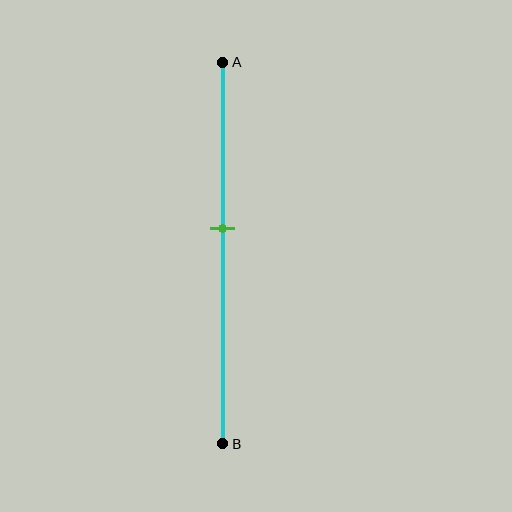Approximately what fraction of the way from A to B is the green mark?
The green mark is approximately 45% of the way from A to B.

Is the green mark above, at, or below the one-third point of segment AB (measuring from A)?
The green mark is below the one-third point of segment AB.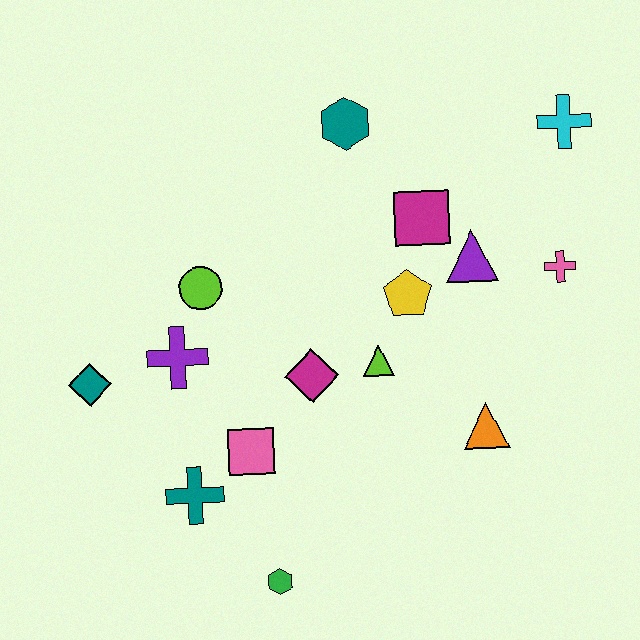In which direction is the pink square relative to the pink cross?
The pink square is to the left of the pink cross.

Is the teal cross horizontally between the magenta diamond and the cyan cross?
No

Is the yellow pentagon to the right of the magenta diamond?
Yes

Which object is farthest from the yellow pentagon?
The teal diamond is farthest from the yellow pentagon.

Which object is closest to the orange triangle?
The lime triangle is closest to the orange triangle.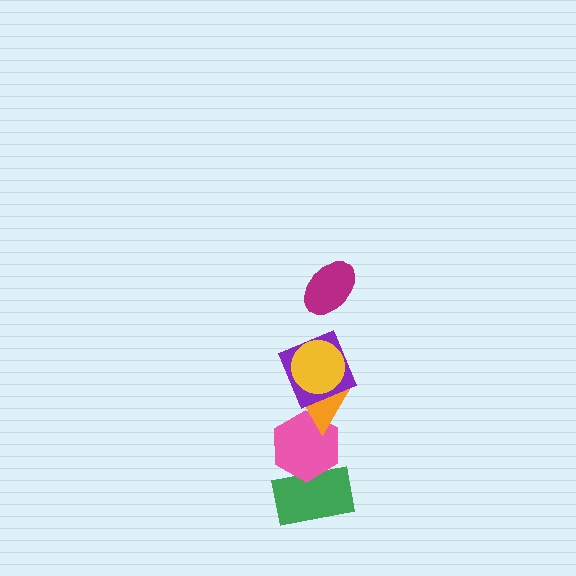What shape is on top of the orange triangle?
The purple square is on top of the orange triangle.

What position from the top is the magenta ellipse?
The magenta ellipse is 1st from the top.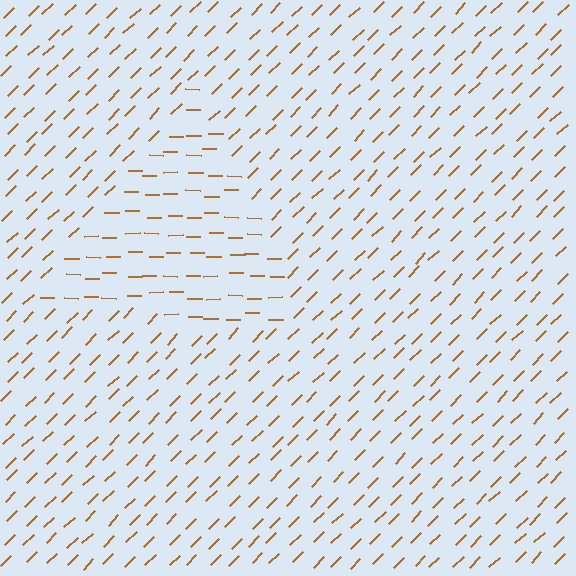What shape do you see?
I see a triangle.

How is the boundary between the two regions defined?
The boundary is defined purely by a change in line orientation (approximately 45 degrees difference). All lines are the same color and thickness.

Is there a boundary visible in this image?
Yes, there is a texture boundary formed by a change in line orientation.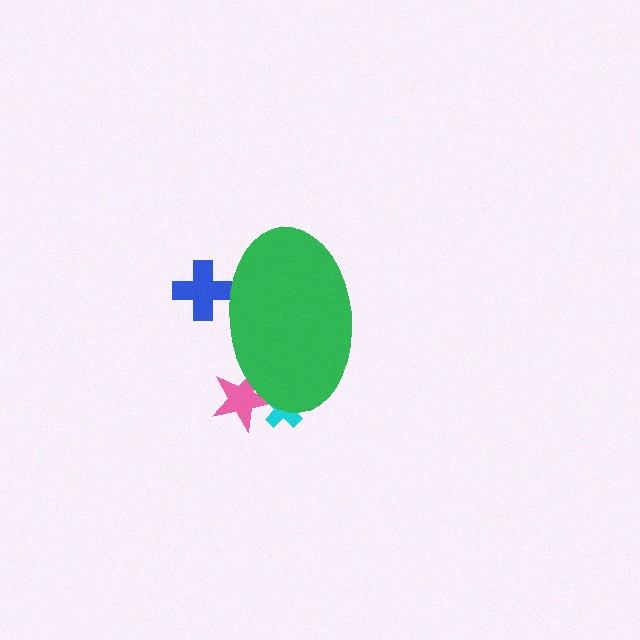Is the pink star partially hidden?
Yes, the pink star is partially hidden behind the green ellipse.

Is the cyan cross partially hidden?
Yes, the cyan cross is partially hidden behind the green ellipse.